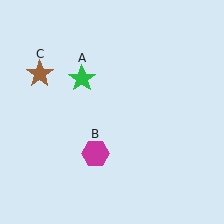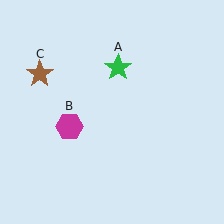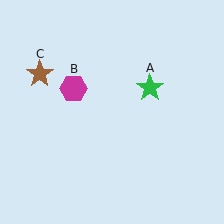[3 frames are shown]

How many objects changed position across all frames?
2 objects changed position: green star (object A), magenta hexagon (object B).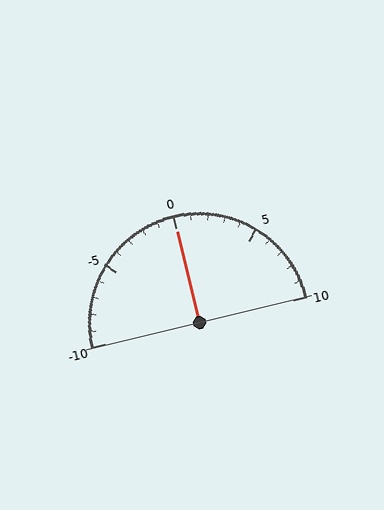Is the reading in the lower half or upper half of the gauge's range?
The reading is in the upper half of the range (-10 to 10).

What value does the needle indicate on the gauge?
The needle indicates approximately 0.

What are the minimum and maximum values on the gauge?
The gauge ranges from -10 to 10.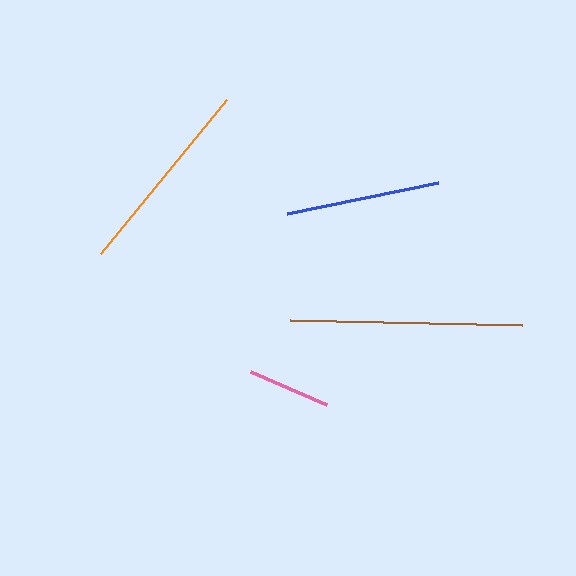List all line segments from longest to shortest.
From longest to shortest: brown, orange, blue, pink.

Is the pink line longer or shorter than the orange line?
The orange line is longer than the pink line.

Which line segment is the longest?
The brown line is the longest at approximately 231 pixels.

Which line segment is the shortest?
The pink line is the shortest at approximately 83 pixels.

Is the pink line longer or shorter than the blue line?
The blue line is longer than the pink line.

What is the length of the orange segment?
The orange segment is approximately 198 pixels long.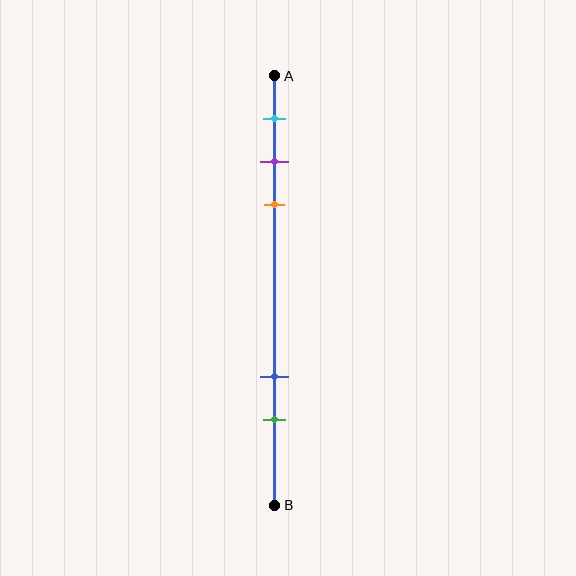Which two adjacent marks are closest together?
The purple and orange marks are the closest adjacent pair.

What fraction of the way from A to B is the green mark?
The green mark is approximately 80% (0.8) of the way from A to B.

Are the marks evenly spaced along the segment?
No, the marks are not evenly spaced.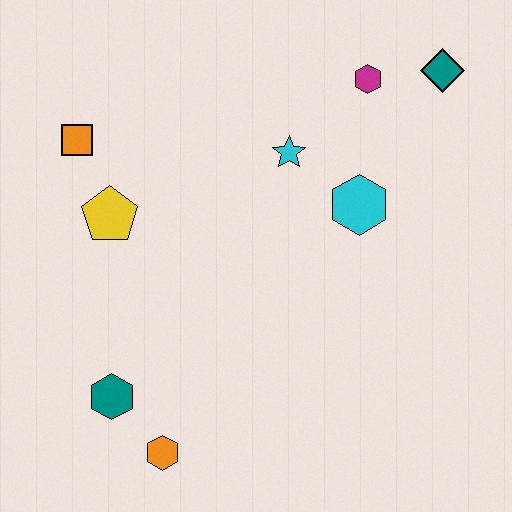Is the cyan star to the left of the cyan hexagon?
Yes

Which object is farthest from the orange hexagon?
The teal diamond is farthest from the orange hexagon.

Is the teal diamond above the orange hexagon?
Yes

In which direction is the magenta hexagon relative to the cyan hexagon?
The magenta hexagon is above the cyan hexagon.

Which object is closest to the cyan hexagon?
The cyan star is closest to the cyan hexagon.